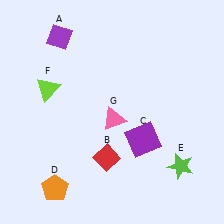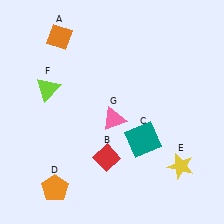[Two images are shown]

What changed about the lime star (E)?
In Image 1, E is lime. In Image 2, it changed to yellow.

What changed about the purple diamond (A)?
In Image 1, A is purple. In Image 2, it changed to orange.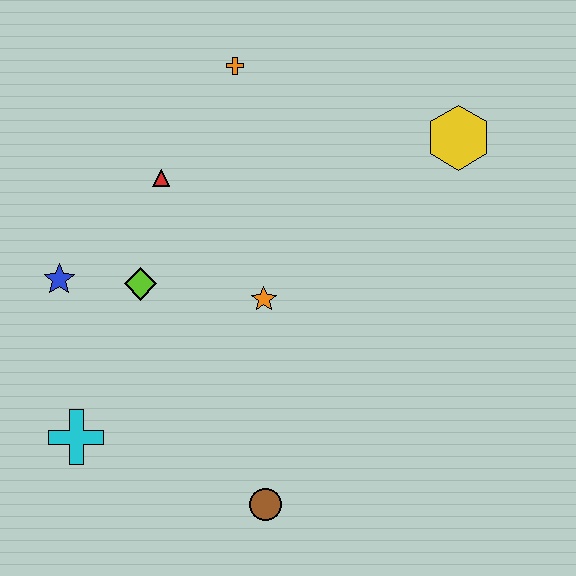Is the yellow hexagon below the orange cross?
Yes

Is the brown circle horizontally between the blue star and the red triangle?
No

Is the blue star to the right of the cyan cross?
No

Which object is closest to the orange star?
The lime diamond is closest to the orange star.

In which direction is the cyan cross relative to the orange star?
The cyan cross is to the left of the orange star.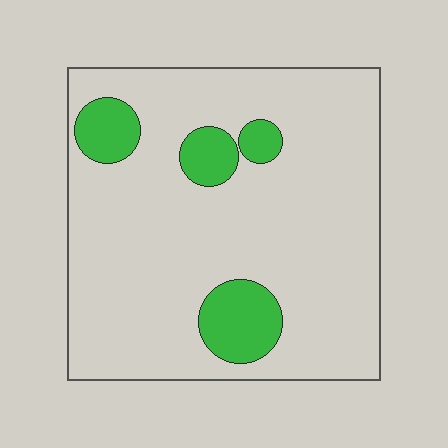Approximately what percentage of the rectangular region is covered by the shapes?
Approximately 15%.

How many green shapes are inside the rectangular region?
4.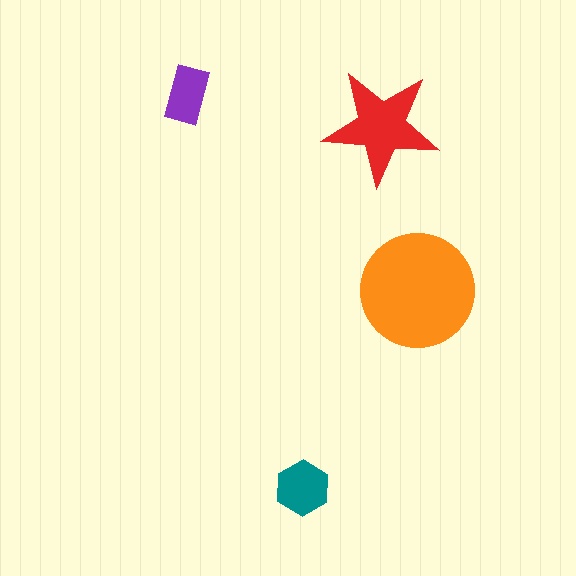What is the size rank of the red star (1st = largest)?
2nd.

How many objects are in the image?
There are 4 objects in the image.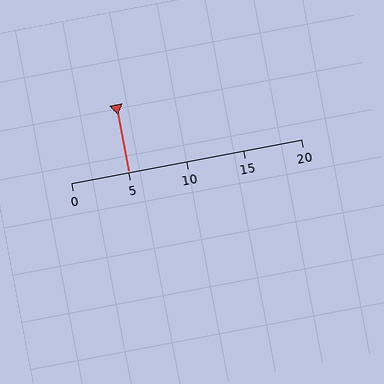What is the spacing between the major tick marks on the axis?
The major ticks are spaced 5 apart.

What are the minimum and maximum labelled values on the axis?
The axis runs from 0 to 20.